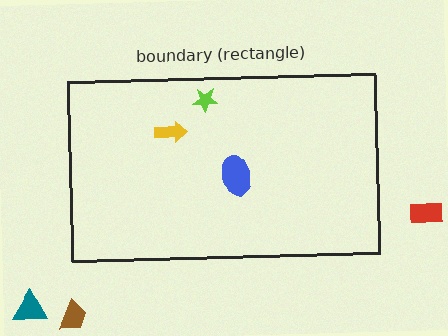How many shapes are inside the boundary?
3 inside, 3 outside.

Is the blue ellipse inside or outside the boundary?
Inside.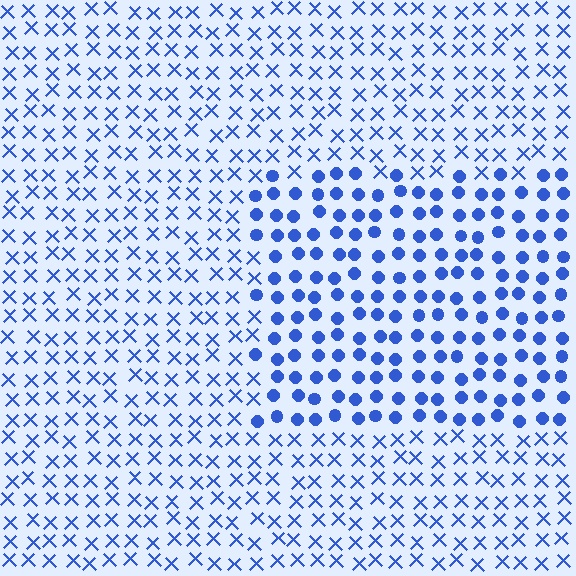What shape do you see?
I see a rectangle.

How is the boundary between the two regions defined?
The boundary is defined by a change in element shape: circles inside vs. X marks outside. All elements share the same color and spacing.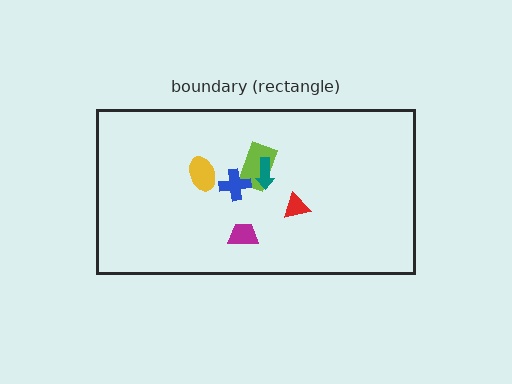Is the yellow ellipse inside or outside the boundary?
Inside.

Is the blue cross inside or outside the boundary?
Inside.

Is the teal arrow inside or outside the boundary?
Inside.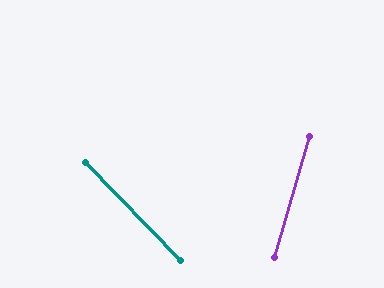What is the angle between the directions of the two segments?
Approximately 60 degrees.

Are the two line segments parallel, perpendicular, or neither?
Neither parallel nor perpendicular — they differ by about 60°.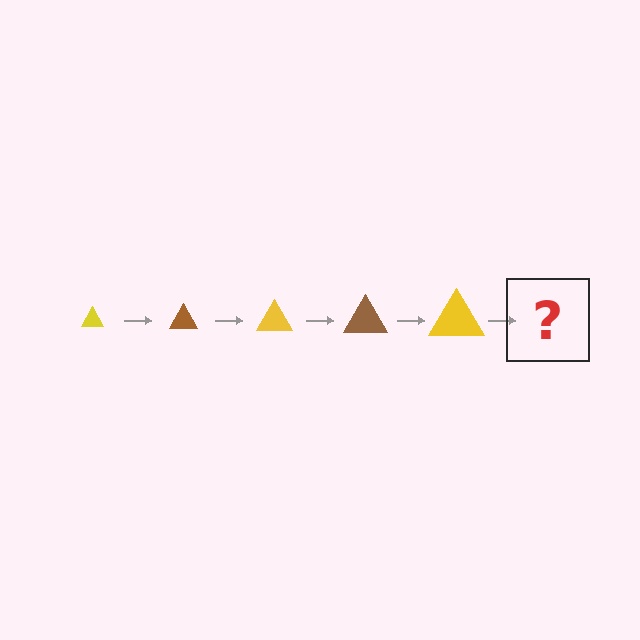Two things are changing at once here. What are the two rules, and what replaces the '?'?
The two rules are that the triangle grows larger each step and the color cycles through yellow and brown. The '?' should be a brown triangle, larger than the previous one.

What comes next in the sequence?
The next element should be a brown triangle, larger than the previous one.